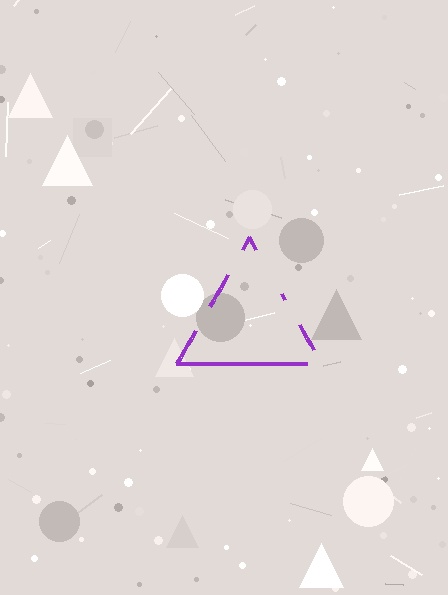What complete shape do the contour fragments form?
The contour fragments form a triangle.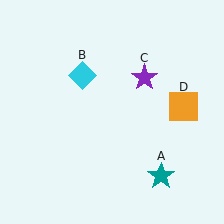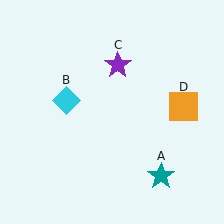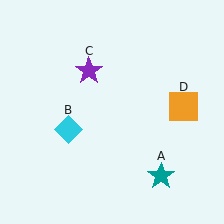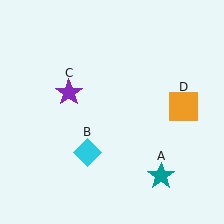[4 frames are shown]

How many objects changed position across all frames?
2 objects changed position: cyan diamond (object B), purple star (object C).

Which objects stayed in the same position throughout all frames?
Teal star (object A) and orange square (object D) remained stationary.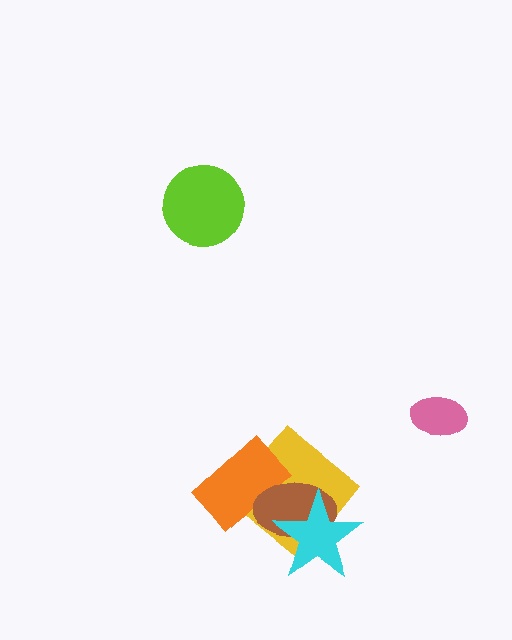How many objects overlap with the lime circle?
0 objects overlap with the lime circle.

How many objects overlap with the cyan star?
2 objects overlap with the cyan star.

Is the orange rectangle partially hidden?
Yes, it is partially covered by another shape.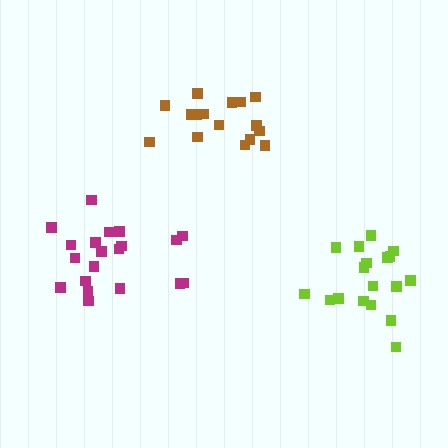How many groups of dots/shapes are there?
There are 3 groups.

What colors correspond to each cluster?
The clusters are colored: lime, brown, magenta.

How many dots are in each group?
Group 1: 18 dots, Group 2: 16 dots, Group 3: 21 dots (55 total).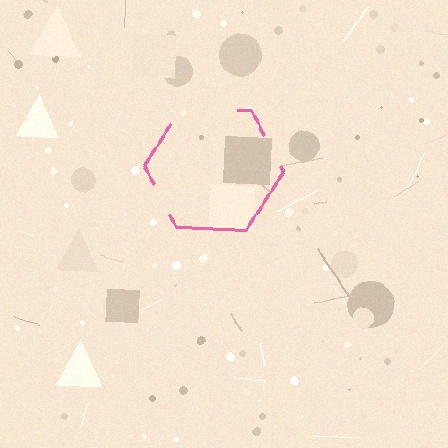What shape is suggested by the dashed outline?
The dashed outline suggests a hexagon.